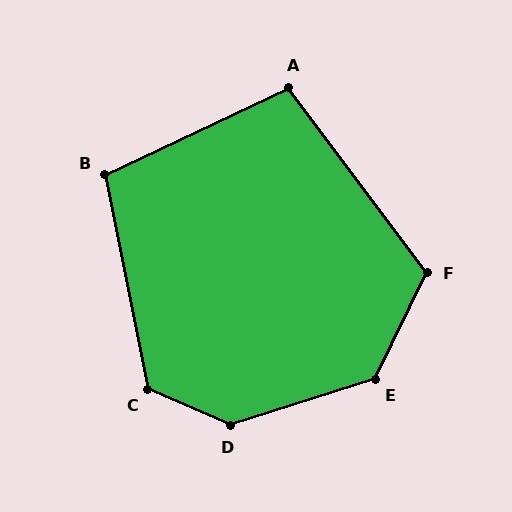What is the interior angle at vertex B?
Approximately 104 degrees (obtuse).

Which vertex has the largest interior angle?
D, at approximately 138 degrees.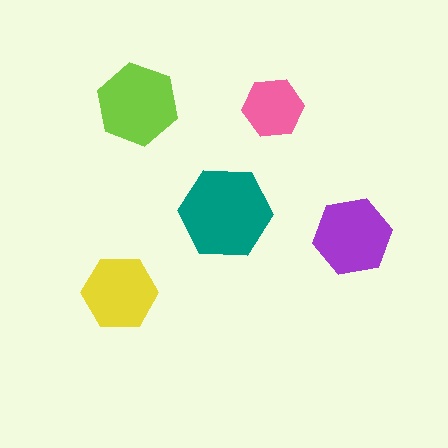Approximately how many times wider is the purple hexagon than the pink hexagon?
About 1.5 times wider.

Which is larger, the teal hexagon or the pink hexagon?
The teal one.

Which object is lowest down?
The yellow hexagon is bottommost.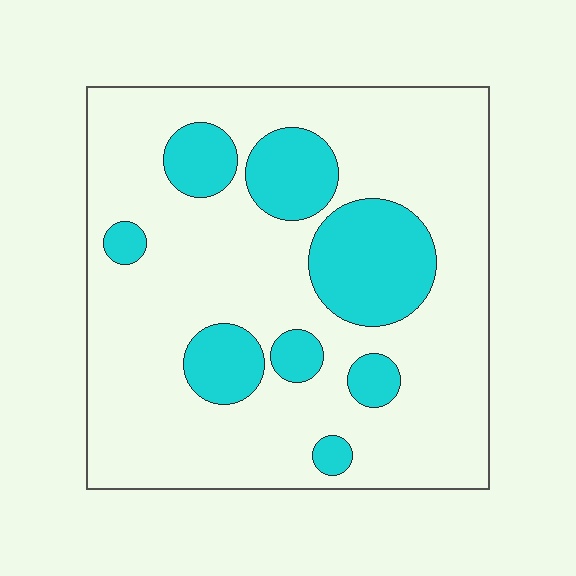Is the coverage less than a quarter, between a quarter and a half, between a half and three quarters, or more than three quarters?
Less than a quarter.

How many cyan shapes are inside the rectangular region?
8.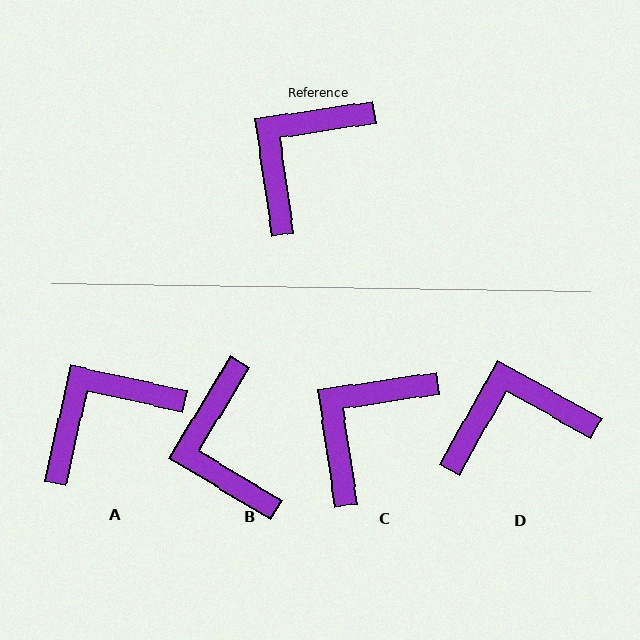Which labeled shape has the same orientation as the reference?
C.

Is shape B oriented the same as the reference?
No, it is off by about 50 degrees.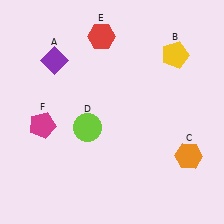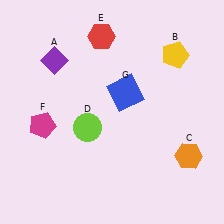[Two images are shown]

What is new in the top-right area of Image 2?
A blue square (G) was added in the top-right area of Image 2.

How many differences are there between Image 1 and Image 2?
There is 1 difference between the two images.